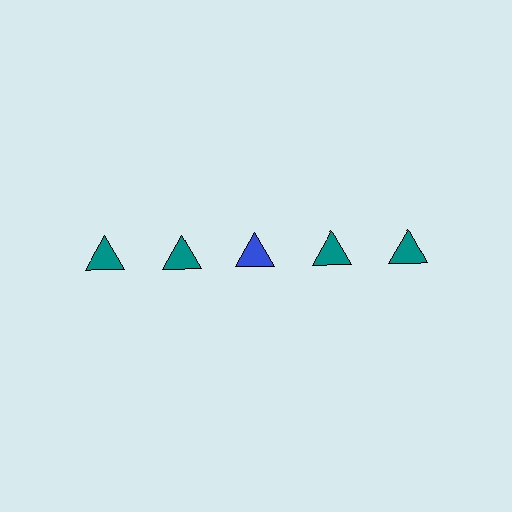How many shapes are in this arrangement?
There are 5 shapes arranged in a grid pattern.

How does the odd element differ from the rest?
It has a different color: blue instead of teal.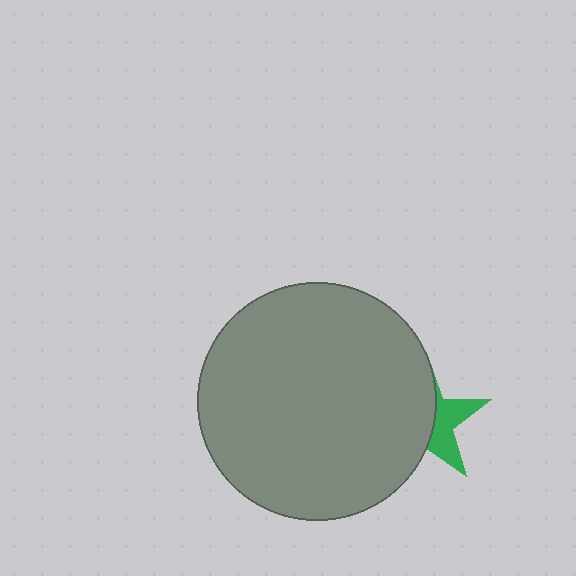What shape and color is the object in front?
The object in front is a gray circle.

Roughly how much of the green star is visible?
A small part of it is visible (roughly 38%).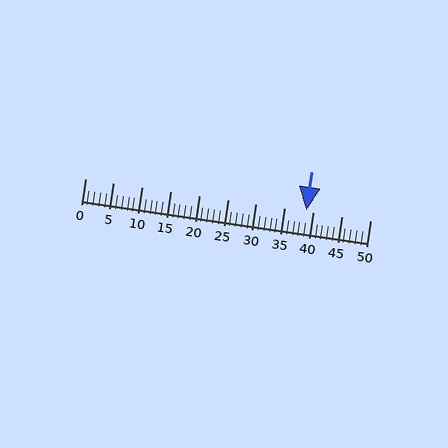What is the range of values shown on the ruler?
The ruler shows values from 0 to 50.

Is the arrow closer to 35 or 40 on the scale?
The arrow is closer to 40.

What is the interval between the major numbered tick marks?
The major tick marks are spaced 5 units apart.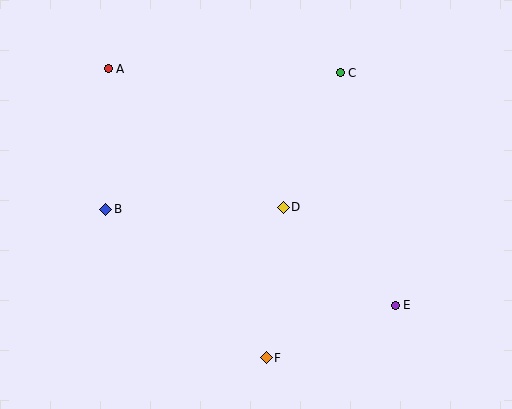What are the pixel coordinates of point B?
Point B is at (106, 209).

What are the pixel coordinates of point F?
Point F is at (266, 358).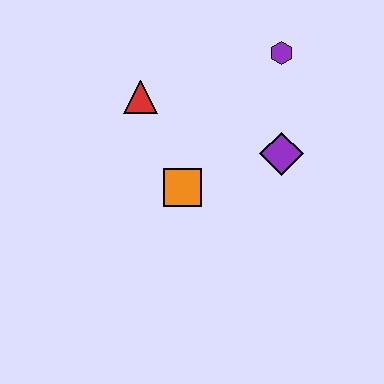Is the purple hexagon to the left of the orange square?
No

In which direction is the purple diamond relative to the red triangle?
The purple diamond is to the right of the red triangle.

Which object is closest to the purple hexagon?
The purple diamond is closest to the purple hexagon.